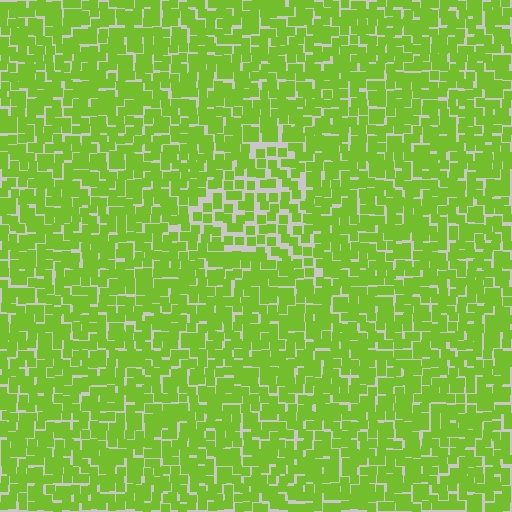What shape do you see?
I see a triangle.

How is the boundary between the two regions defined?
The boundary is defined by a change in element density (approximately 1.6x ratio). All elements are the same color, size, and shape.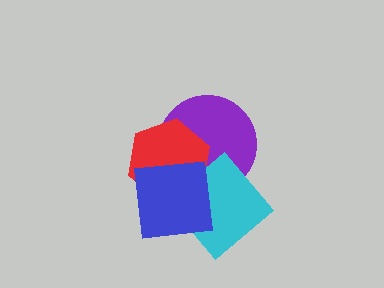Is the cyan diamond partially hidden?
Yes, it is partially covered by another shape.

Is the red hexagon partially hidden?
Yes, it is partially covered by another shape.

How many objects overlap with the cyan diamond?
3 objects overlap with the cyan diamond.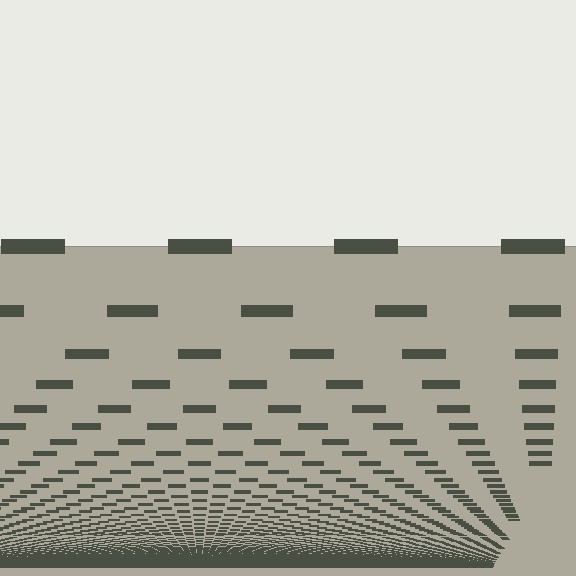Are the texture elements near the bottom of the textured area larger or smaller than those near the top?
Smaller. The gradient is inverted — elements near the bottom are smaller and denser.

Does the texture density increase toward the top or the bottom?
Density increases toward the bottom.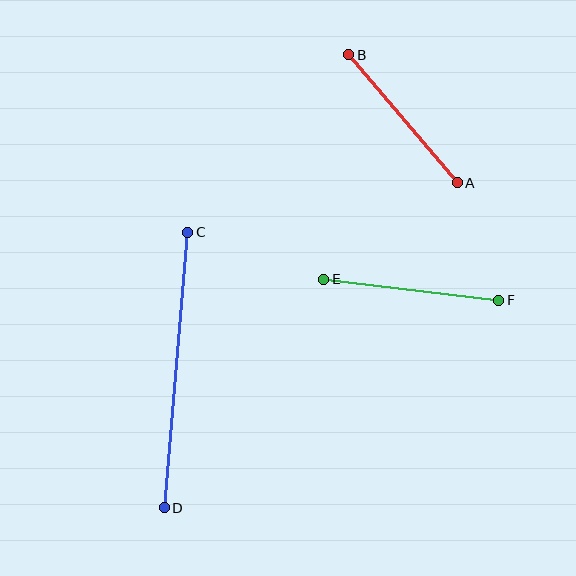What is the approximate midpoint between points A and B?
The midpoint is at approximately (403, 119) pixels.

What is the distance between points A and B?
The distance is approximately 168 pixels.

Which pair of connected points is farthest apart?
Points C and D are farthest apart.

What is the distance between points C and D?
The distance is approximately 276 pixels.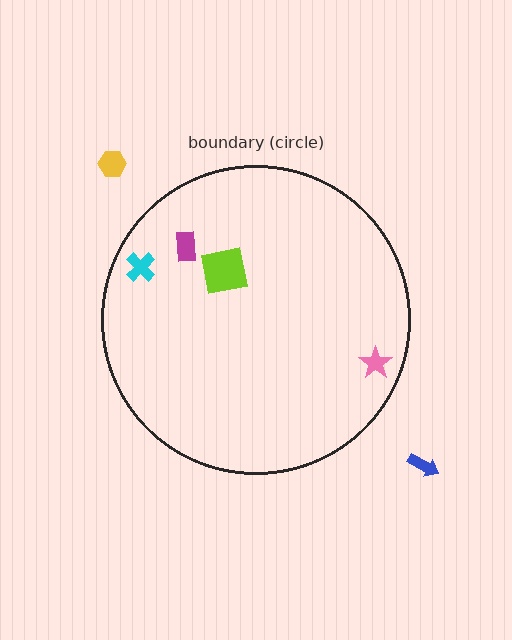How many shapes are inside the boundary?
4 inside, 2 outside.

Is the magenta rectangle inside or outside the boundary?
Inside.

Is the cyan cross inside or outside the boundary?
Inside.